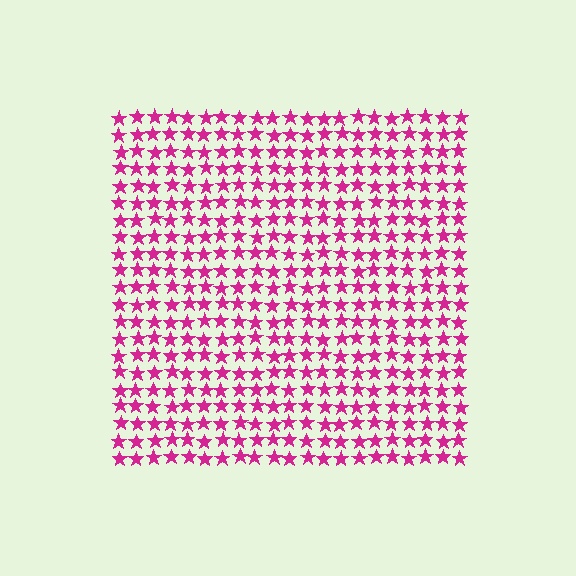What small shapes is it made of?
It is made of small stars.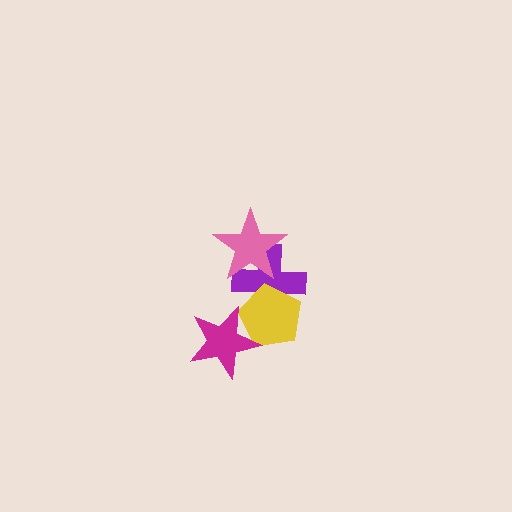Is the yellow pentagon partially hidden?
Yes, it is partially covered by another shape.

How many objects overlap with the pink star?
1 object overlaps with the pink star.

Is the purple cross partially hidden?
Yes, it is partially covered by another shape.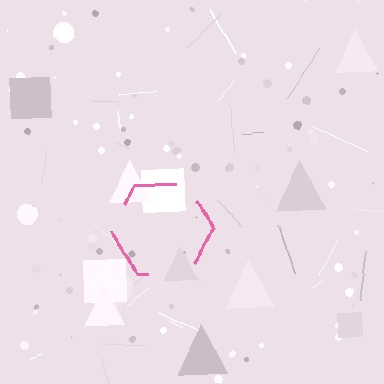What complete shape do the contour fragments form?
The contour fragments form a hexagon.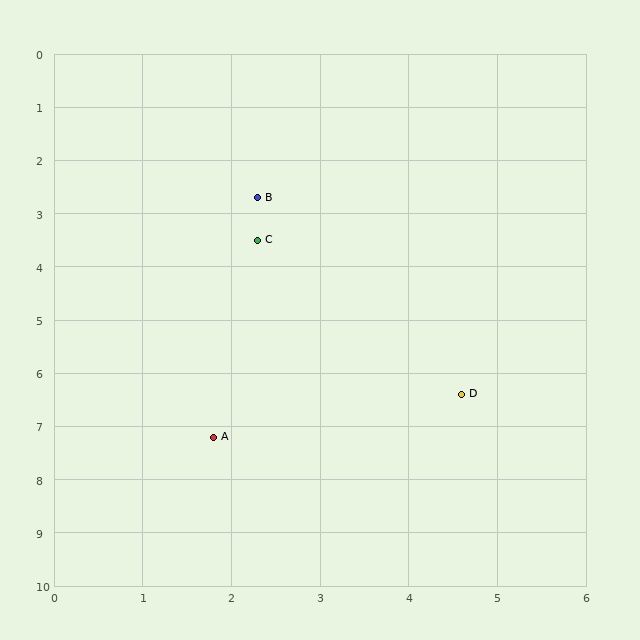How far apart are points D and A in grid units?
Points D and A are about 2.9 grid units apart.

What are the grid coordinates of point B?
Point B is at approximately (2.3, 2.7).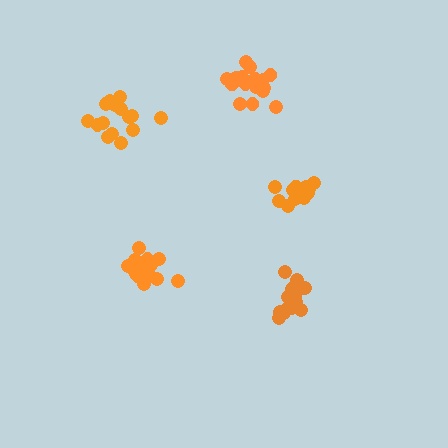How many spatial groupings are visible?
There are 5 spatial groupings.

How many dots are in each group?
Group 1: 17 dots, Group 2: 17 dots, Group 3: 17 dots, Group 4: 14 dots, Group 5: 16 dots (81 total).